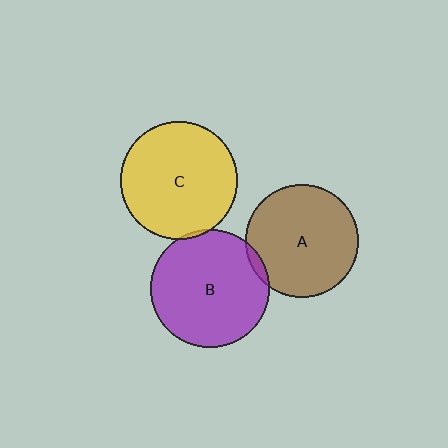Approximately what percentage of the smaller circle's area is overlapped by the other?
Approximately 5%.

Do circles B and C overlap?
Yes.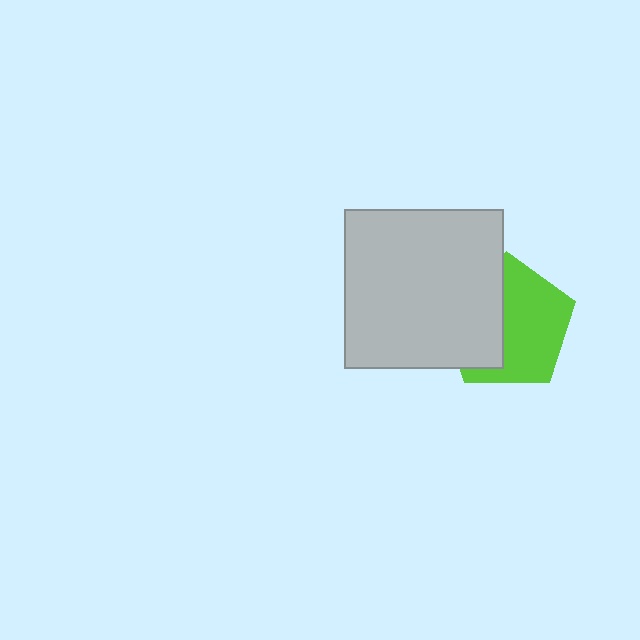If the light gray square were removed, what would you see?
You would see the complete lime pentagon.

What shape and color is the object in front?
The object in front is a light gray square.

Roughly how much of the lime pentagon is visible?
About half of it is visible (roughly 58%).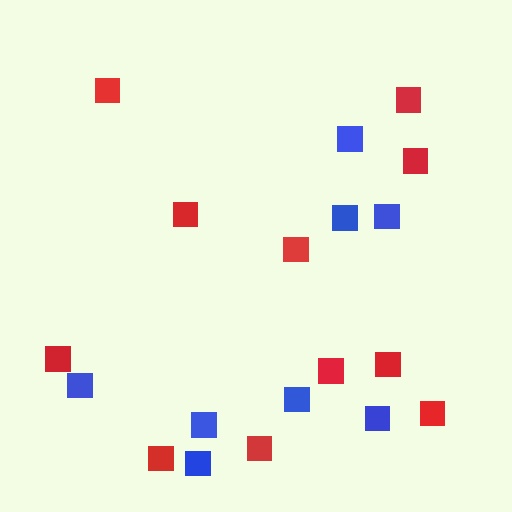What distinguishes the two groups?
There are 2 groups: one group of red squares (11) and one group of blue squares (8).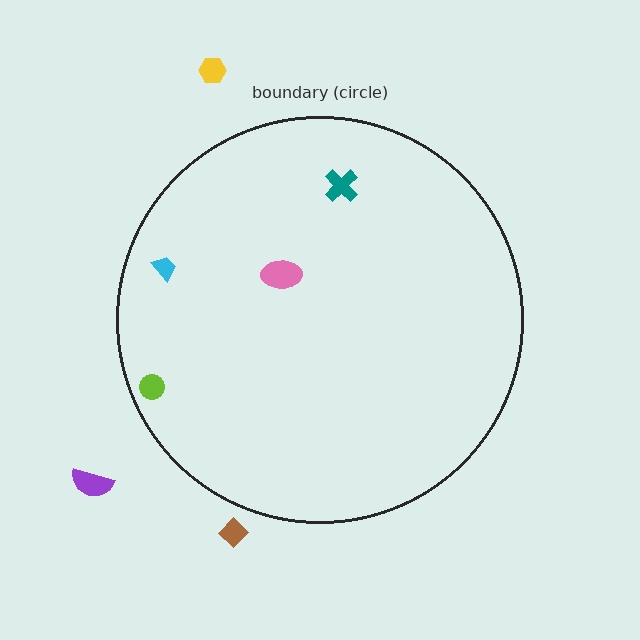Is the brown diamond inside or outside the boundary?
Outside.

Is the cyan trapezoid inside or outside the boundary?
Inside.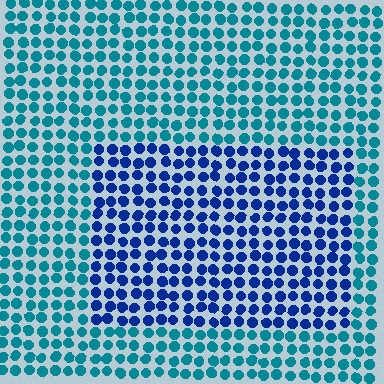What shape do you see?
I see a rectangle.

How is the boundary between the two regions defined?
The boundary is defined purely by a slight shift in hue (about 39 degrees). Spacing, size, and orientation are identical on both sides.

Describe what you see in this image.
The image is filled with small teal elements in a uniform arrangement. A rectangle-shaped region is visible where the elements are tinted to a slightly different hue, forming a subtle color boundary.